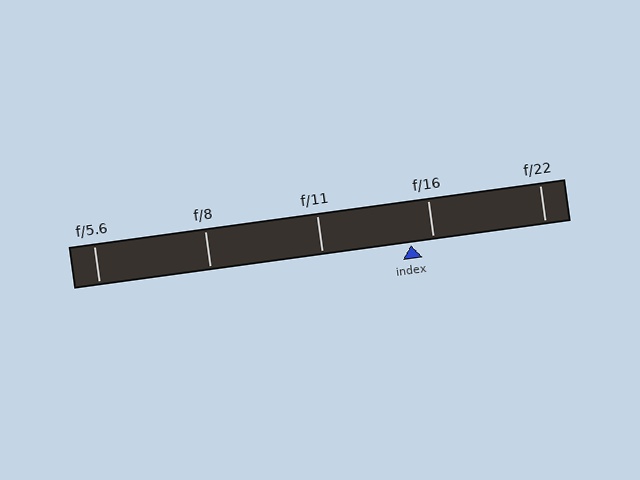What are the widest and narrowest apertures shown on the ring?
The widest aperture shown is f/5.6 and the narrowest is f/22.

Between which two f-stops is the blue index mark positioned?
The index mark is between f/11 and f/16.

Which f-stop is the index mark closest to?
The index mark is closest to f/16.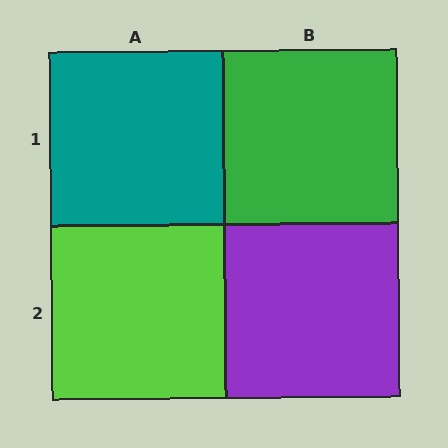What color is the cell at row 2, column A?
Lime.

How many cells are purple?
1 cell is purple.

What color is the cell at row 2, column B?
Purple.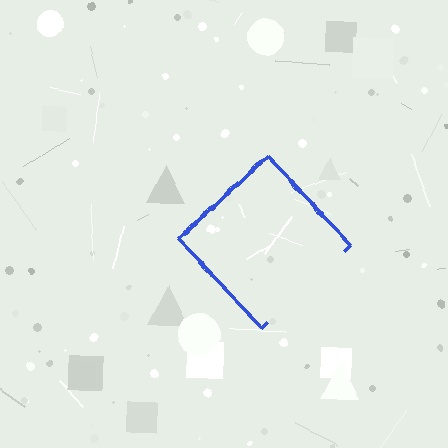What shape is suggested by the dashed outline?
The dashed outline suggests a diamond.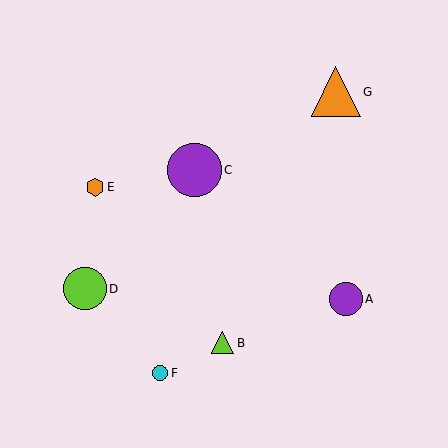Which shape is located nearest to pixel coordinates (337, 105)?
The orange triangle (labeled G) at (336, 92) is nearest to that location.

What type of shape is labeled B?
Shape B is a lime triangle.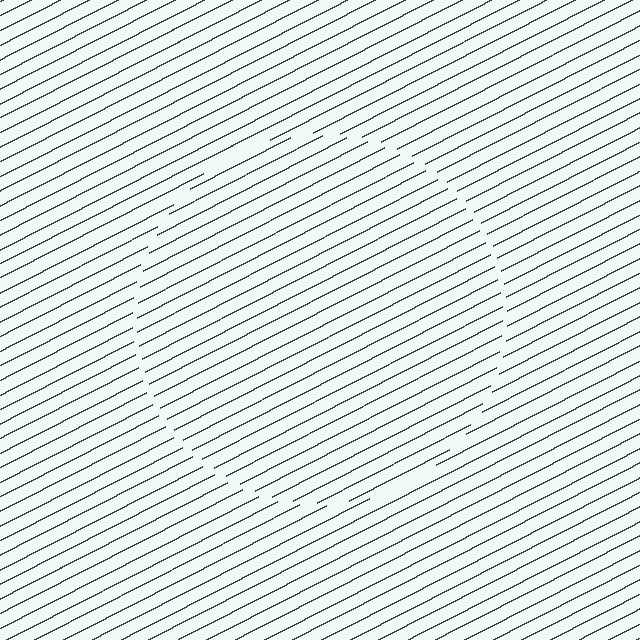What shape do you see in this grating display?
An illusory circle. The interior of the shape contains the same grating, shifted by half a period — the contour is defined by the phase discontinuity where line-ends from the inner and outer gratings abut.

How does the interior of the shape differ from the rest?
The interior of the shape contains the same grating, shifted by half a period — the contour is defined by the phase discontinuity where line-ends from the inner and outer gratings abut.